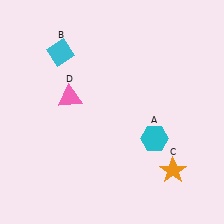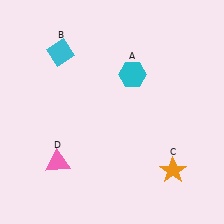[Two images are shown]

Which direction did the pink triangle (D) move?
The pink triangle (D) moved down.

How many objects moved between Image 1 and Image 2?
2 objects moved between the two images.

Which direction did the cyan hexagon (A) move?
The cyan hexagon (A) moved up.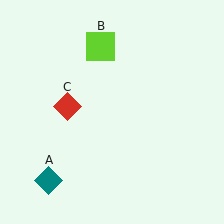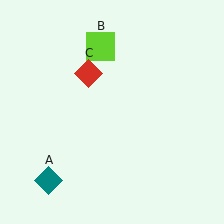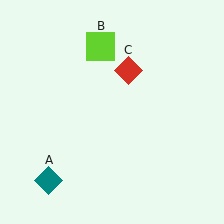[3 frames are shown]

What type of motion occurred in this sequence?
The red diamond (object C) rotated clockwise around the center of the scene.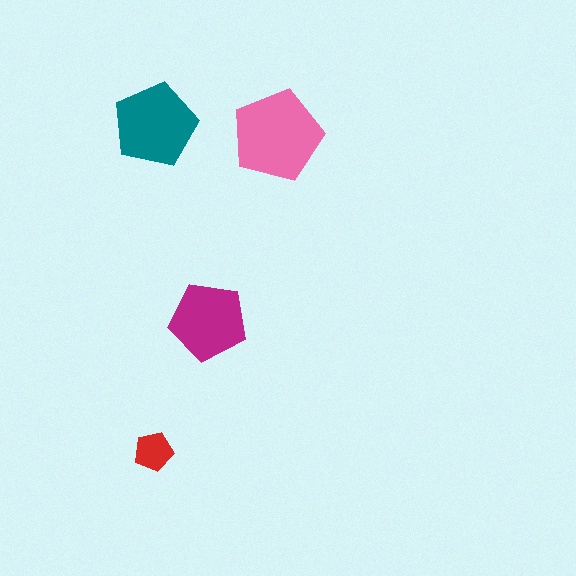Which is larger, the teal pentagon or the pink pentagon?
The pink one.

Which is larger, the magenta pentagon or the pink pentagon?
The pink one.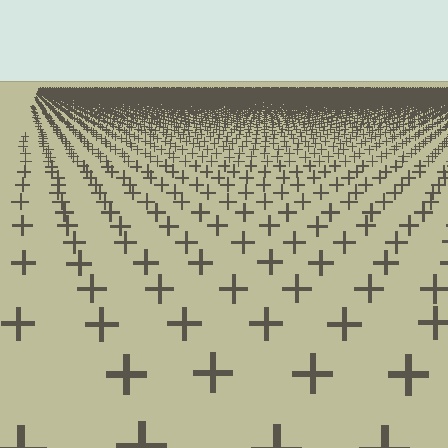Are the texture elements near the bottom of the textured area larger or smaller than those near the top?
Larger. Near the bottom, elements are closer to the viewer and appear at a bigger on-screen size.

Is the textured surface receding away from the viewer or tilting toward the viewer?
The surface is receding away from the viewer. Texture elements get smaller and denser toward the top.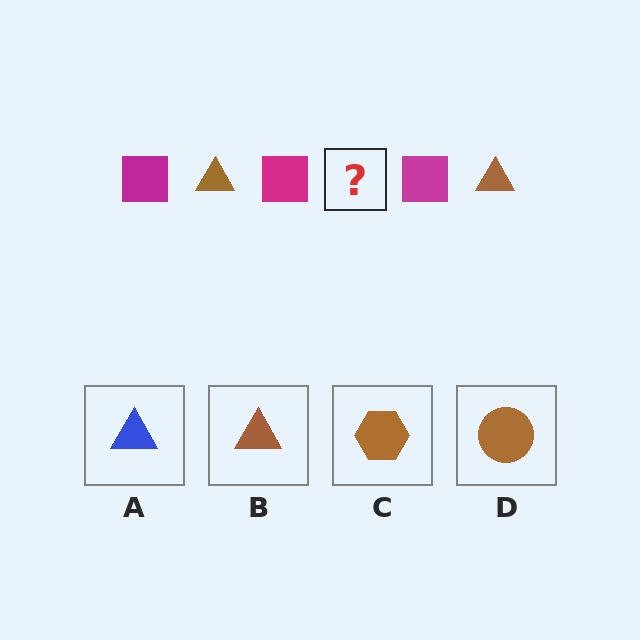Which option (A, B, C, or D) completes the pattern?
B.